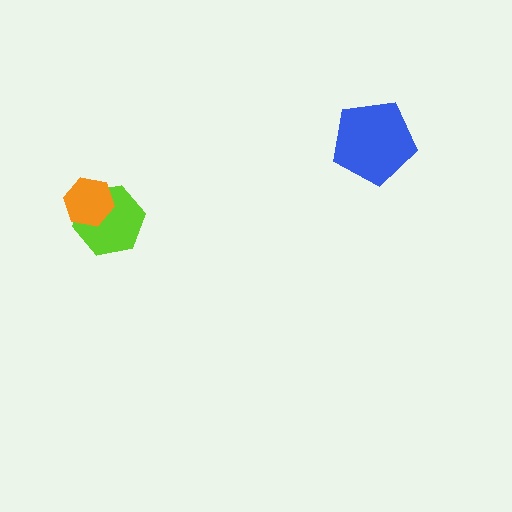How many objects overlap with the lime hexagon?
1 object overlaps with the lime hexagon.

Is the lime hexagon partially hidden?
Yes, it is partially covered by another shape.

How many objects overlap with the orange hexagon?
1 object overlaps with the orange hexagon.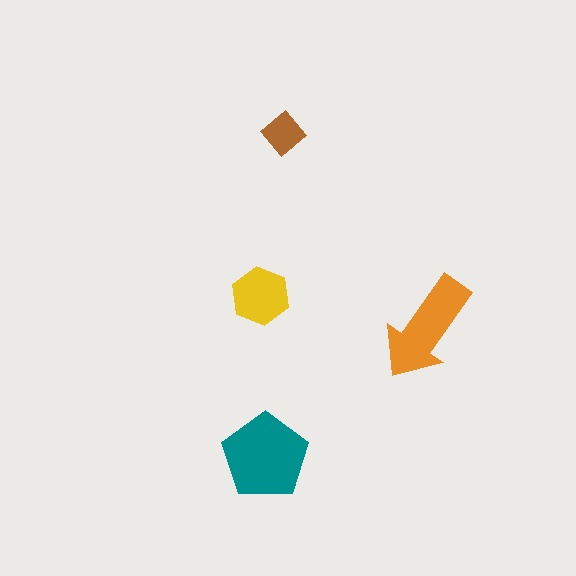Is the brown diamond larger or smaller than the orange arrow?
Smaller.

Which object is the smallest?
The brown diamond.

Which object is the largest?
The teal pentagon.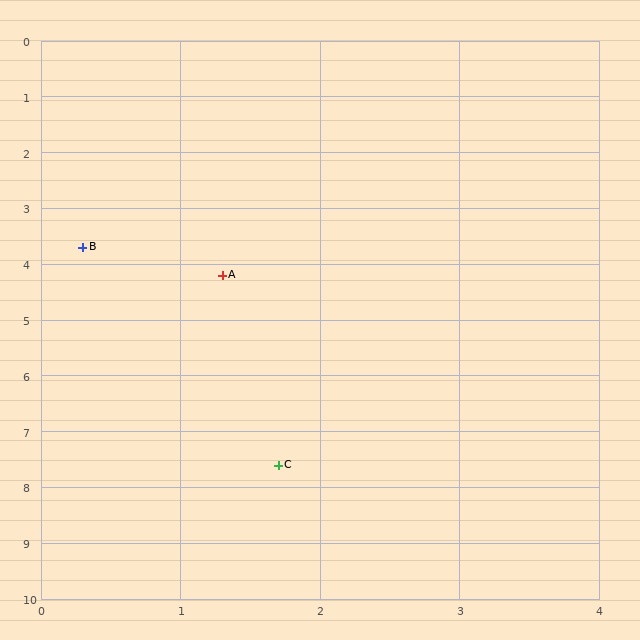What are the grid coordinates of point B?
Point B is at approximately (0.3, 3.7).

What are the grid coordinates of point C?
Point C is at approximately (1.7, 7.6).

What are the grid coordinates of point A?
Point A is at approximately (1.3, 4.2).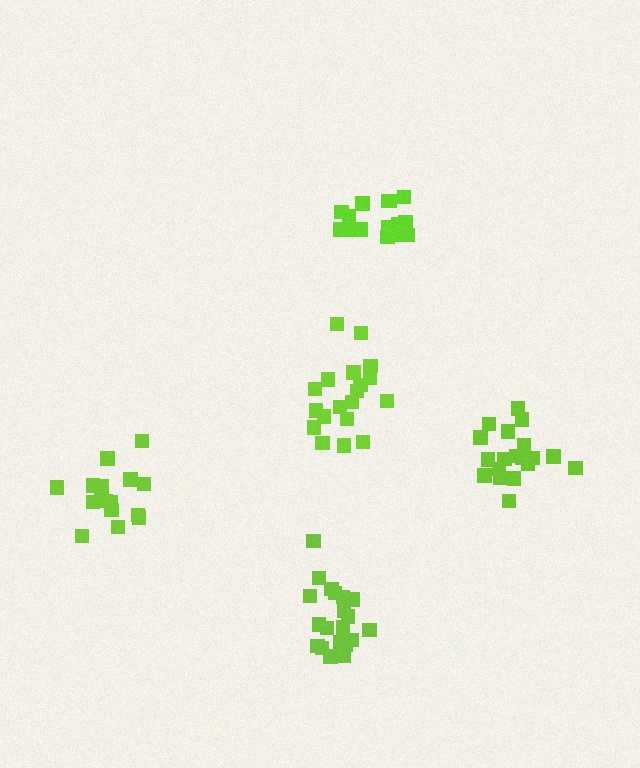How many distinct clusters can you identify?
There are 5 distinct clusters.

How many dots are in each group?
Group 1: 21 dots, Group 2: 19 dots, Group 3: 16 dots, Group 4: 16 dots, Group 5: 20 dots (92 total).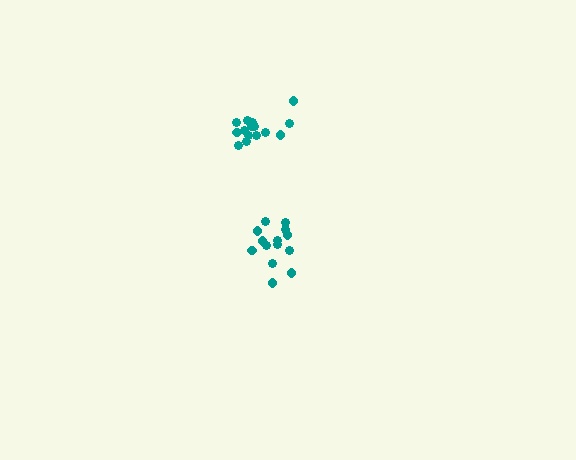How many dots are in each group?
Group 1: 15 dots, Group 2: 14 dots (29 total).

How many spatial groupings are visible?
There are 2 spatial groupings.